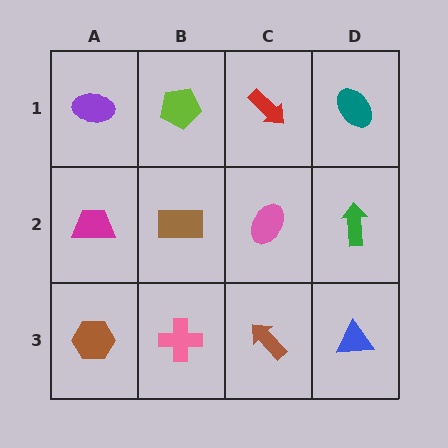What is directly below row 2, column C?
A brown arrow.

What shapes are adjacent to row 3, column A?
A magenta trapezoid (row 2, column A), a pink cross (row 3, column B).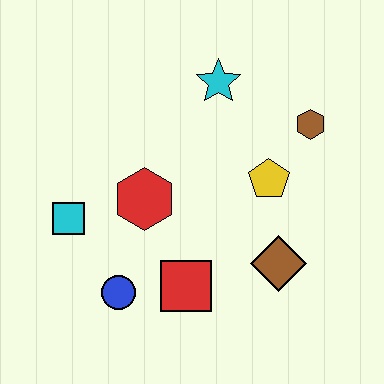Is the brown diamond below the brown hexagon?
Yes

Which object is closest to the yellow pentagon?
The brown hexagon is closest to the yellow pentagon.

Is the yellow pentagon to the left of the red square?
No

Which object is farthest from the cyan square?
The brown hexagon is farthest from the cyan square.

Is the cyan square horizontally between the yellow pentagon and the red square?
No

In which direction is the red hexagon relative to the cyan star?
The red hexagon is below the cyan star.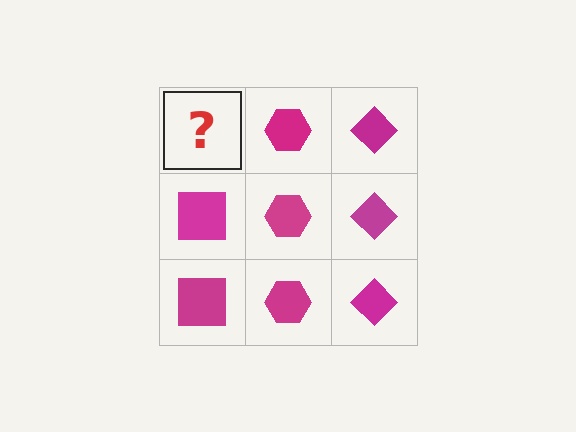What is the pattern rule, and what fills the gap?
The rule is that each column has a consistent shape. The gap should be filled with a magenta square.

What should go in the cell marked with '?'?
The missing cell should contain a magenta square.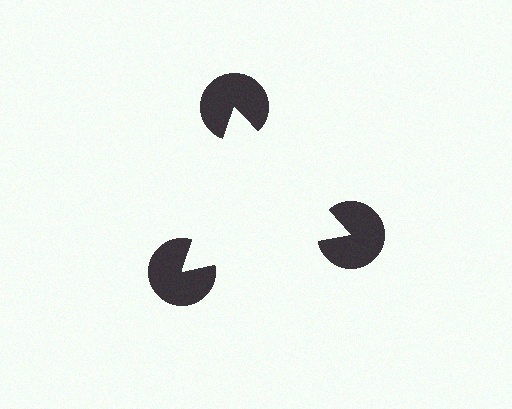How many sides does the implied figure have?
3 sides.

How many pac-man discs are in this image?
There are 3 — one at each vertex of the illusory triangle.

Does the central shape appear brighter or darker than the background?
It typically appears slightly brighter than the background, even though no actual brightness change is drawn.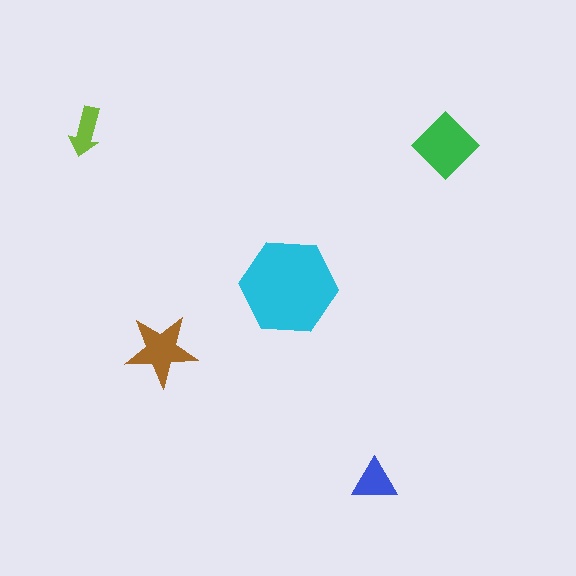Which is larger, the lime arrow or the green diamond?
The green diamond.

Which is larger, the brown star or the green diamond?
The green diamond.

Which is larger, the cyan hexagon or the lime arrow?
The cyan hexagon.